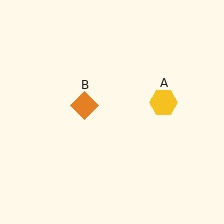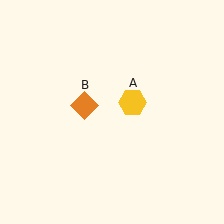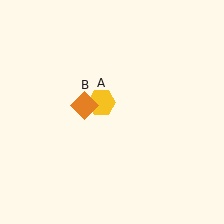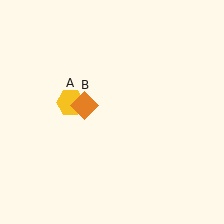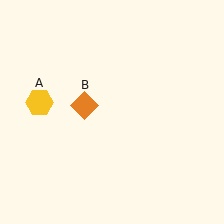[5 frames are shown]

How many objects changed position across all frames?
1 object changed position: yellow hexagon (object A).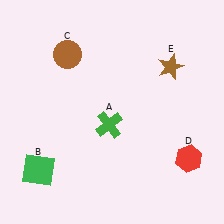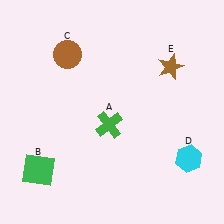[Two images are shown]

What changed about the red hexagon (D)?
In Image 1, D is red. In Image 2, it changed to cyan.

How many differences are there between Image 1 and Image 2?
There is 1 difference between the two images.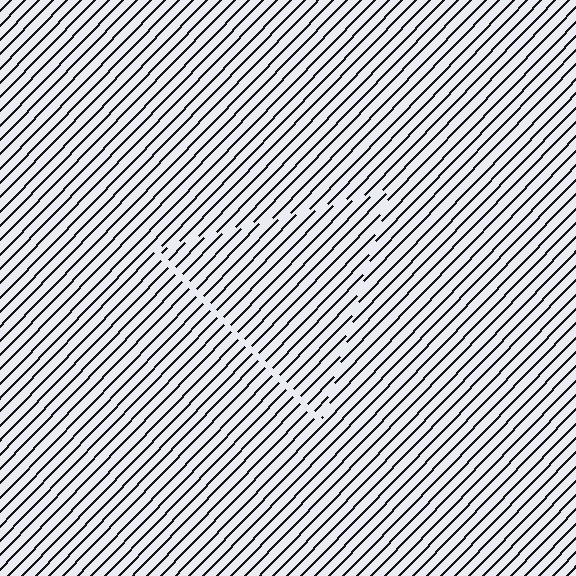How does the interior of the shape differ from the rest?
The interior of the shape contains the same grating, shifted by half a period — the contour is defined by the phase discontinuity where line-ends from the inner and outer gratings abut.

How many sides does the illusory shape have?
3 sides — the line-ends trace a triangle.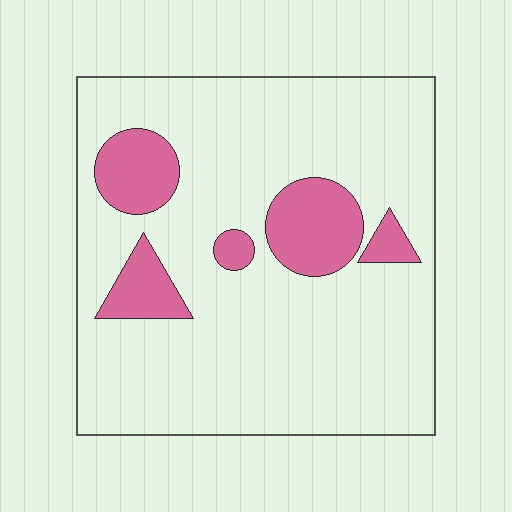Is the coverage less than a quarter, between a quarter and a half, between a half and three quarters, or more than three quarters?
Less than a quarter.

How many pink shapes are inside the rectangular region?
5.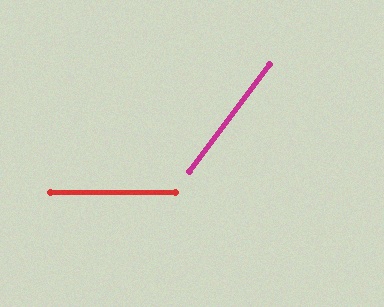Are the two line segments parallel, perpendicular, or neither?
Neither parallel nor perpendicular — they differ by about 53°.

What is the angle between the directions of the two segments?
Approximately 53 degrees.